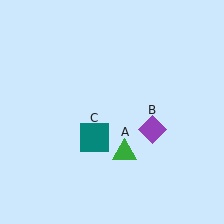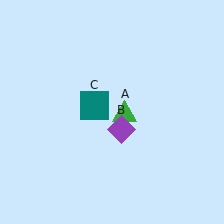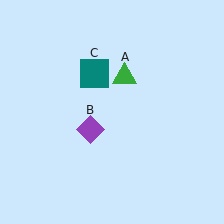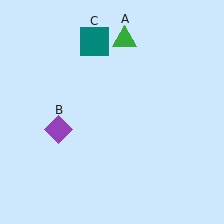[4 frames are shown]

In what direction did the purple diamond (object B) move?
The purple diamond (object B) moved left.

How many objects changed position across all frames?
3 objects changed position: green triangle (object A), purple diamond (object B), teal square (object C).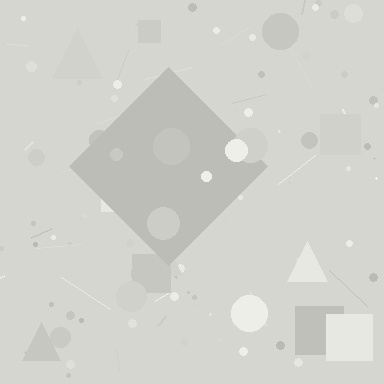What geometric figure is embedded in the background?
A diamond is embedded in the background.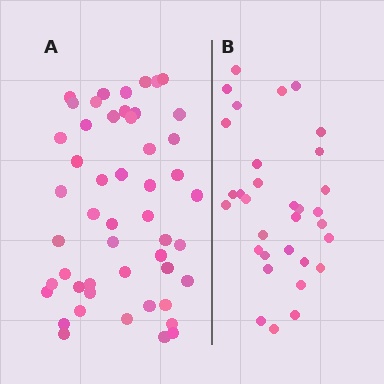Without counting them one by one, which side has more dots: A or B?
Region A (the left region) has more dots.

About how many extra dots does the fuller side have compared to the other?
Region A has approximately 20 more dots than region B.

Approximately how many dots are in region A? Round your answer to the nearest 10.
About 50 dots.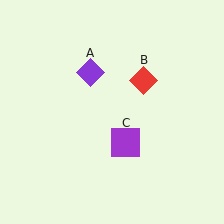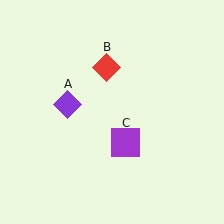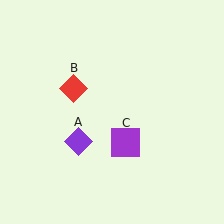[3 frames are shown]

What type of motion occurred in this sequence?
The purple diamond (object A), red diamond (object B) rotated counterclockwise around the center of the scene.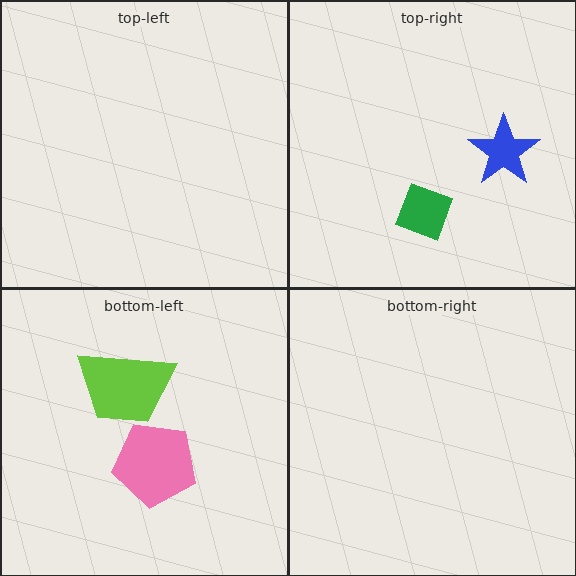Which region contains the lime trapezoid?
The bottom-left region.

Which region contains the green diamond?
The top-right region.